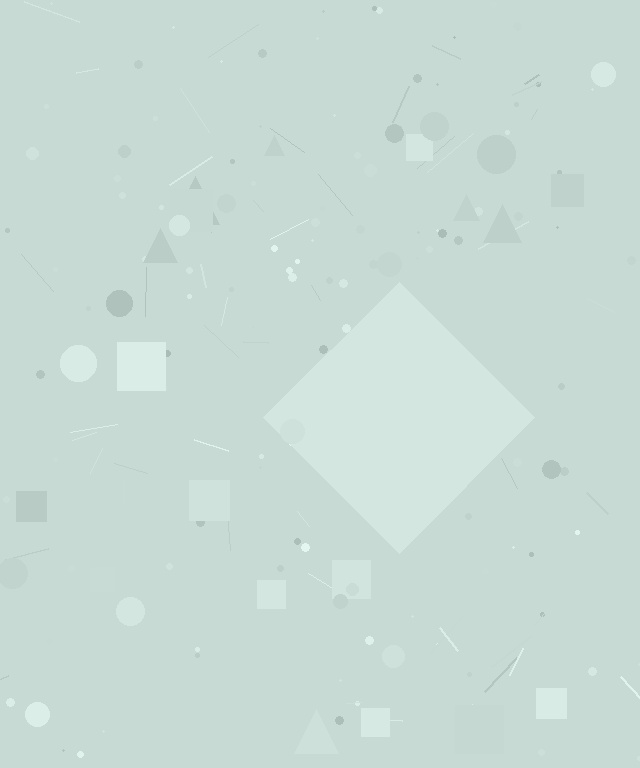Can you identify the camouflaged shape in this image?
The camouflaged shape is a diamond.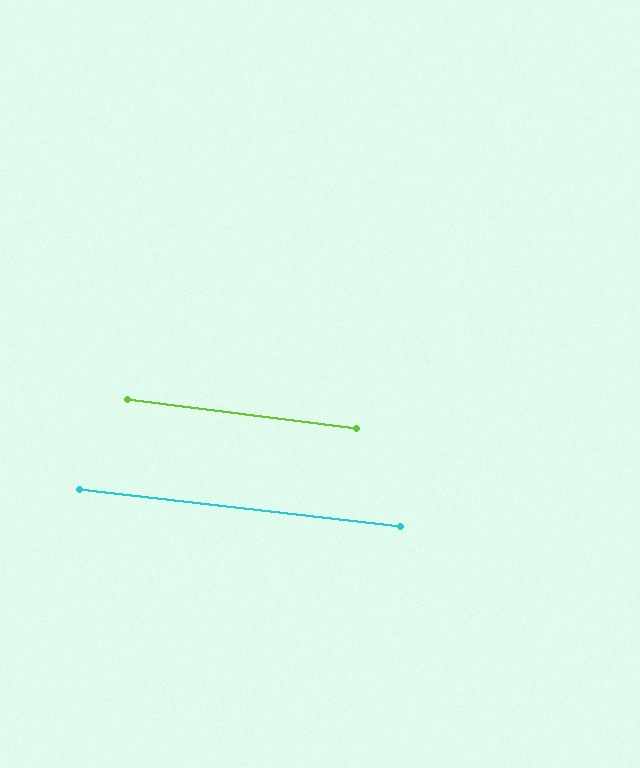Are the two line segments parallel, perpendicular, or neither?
Parallel — their directions differ by only 0.7°.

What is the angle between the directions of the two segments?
Approximately 1 degree.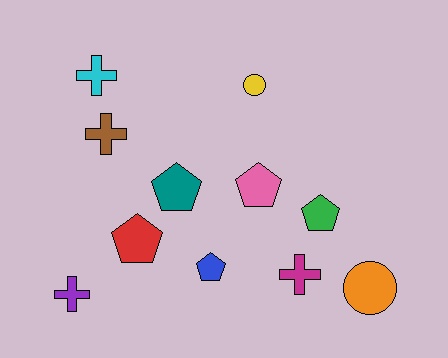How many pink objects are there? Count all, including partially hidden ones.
There is 1 pink object.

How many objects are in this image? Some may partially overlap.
There are 11 objects.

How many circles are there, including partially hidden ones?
There are 2 circles.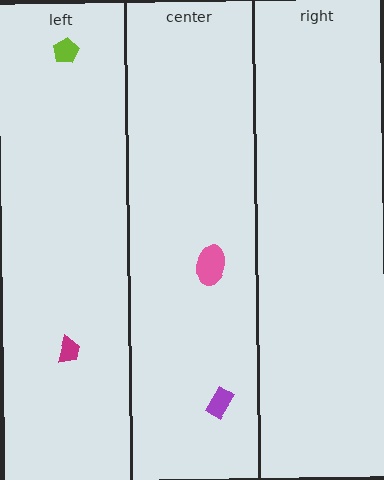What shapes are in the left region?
The lime pentagon, the magenta trapezoid.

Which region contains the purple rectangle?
The center region.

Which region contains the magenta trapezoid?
The left region.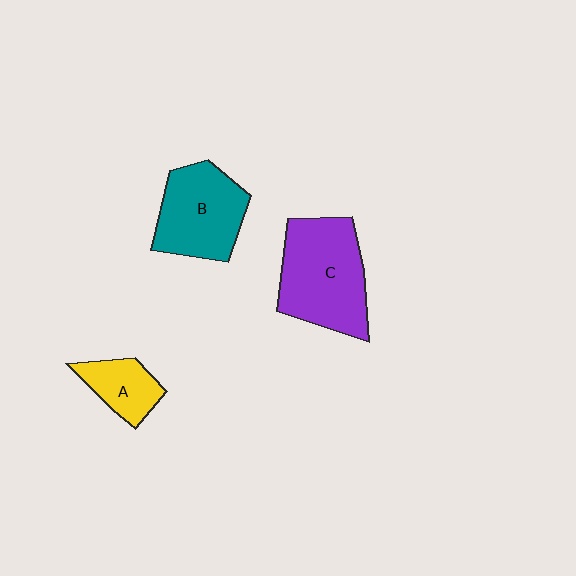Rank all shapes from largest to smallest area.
From largest to smallest: C (purple), B (teal), A (yellow).